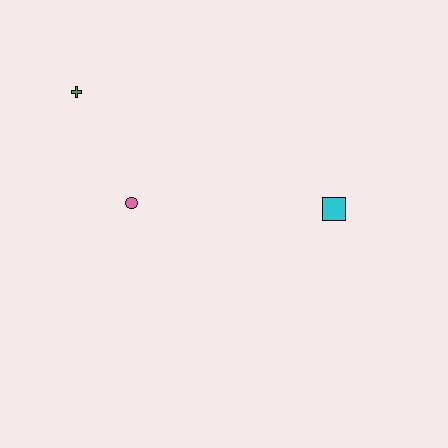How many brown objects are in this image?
There are no brown objects.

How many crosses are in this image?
There is 1 cross.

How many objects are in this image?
There are 3 objects.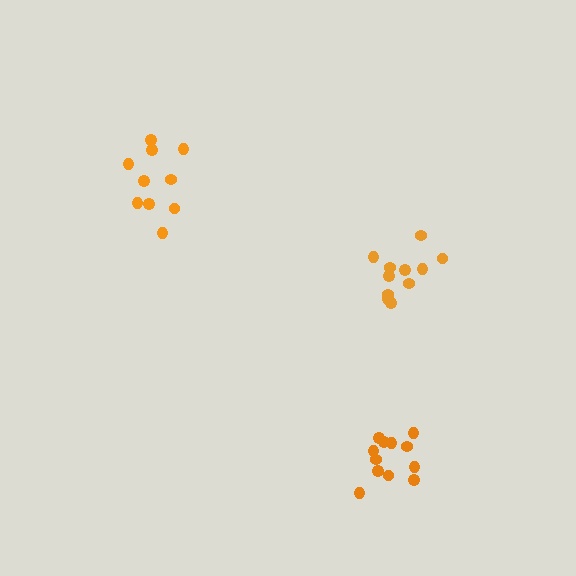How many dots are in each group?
Group 1: 11 dots, Group 2: 12 dots, Group 3: 10 dots (33 total).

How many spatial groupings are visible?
There are 3 spatial groupings.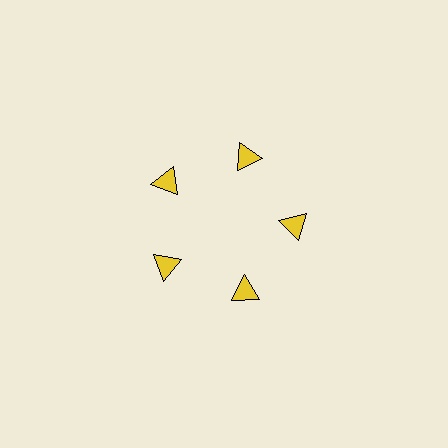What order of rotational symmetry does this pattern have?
This pattern has 5-fold rotational symmetry.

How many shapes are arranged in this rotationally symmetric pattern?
There are 5 shapes, arranged in 5 groups of 1.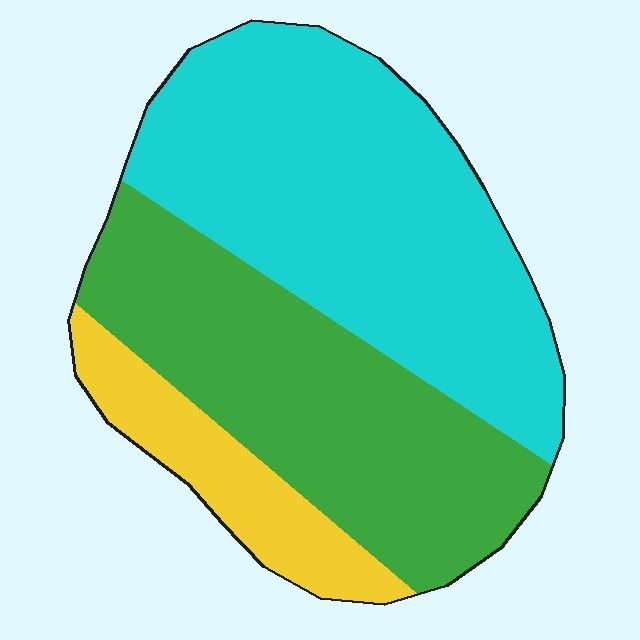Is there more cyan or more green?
Cyan.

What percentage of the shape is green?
Green takes up between a quarter and a half of the shape.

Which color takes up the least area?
Yellow, at roughly 15%.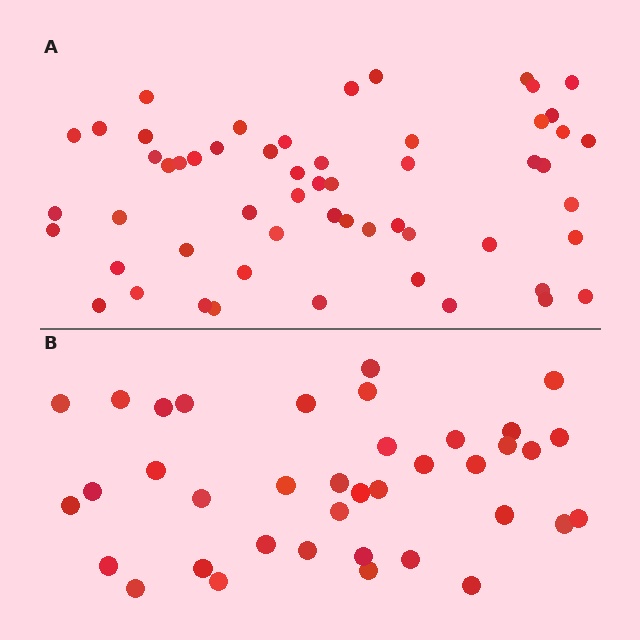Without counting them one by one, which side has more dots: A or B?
Region A (the top region) has more dots.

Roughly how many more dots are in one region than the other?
Region A has approximately 20 more dots than region B.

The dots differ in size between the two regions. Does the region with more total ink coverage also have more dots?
No. Region B has more total ink coverage because its dots are larger, but region A actually contains more individual dots. Total area can be misleading — the number of items is what matters here.